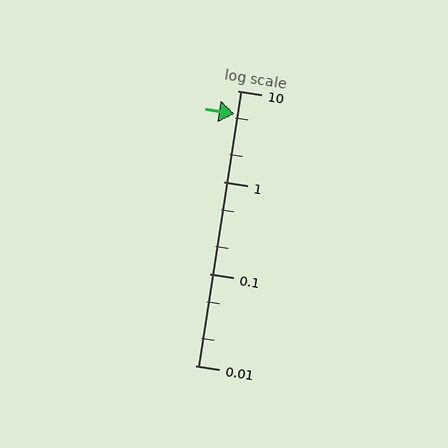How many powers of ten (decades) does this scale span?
The scale spans 3 decades, from 0.01 to 10.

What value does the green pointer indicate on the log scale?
The pointer indicates approximately 5.6.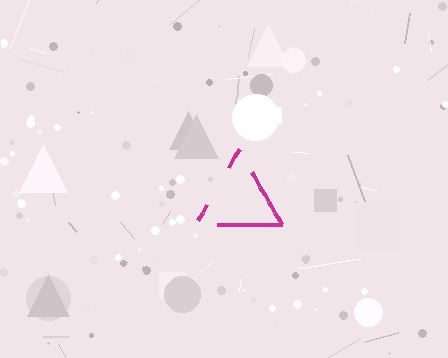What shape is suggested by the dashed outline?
The dashed outline suggests a triangle.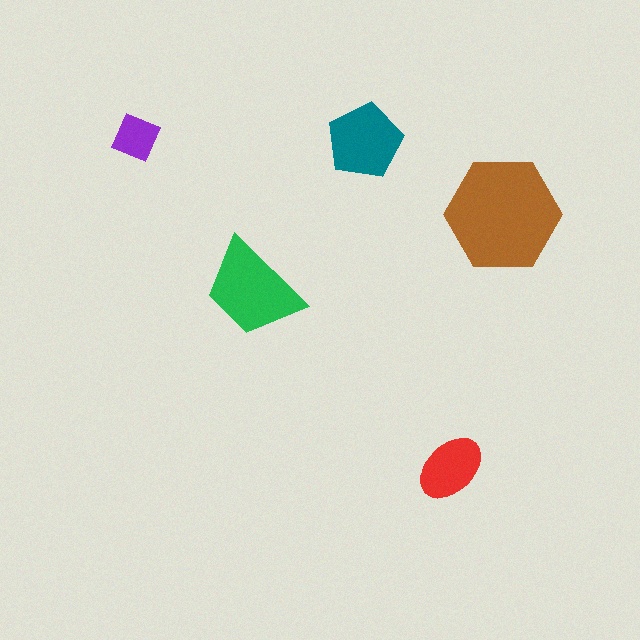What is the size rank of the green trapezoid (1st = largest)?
2nd.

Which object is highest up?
The purple square is topmost.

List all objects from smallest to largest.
The purple square, the red ellipse, the teal pentagon, the green trapezoid, the brown hexagon.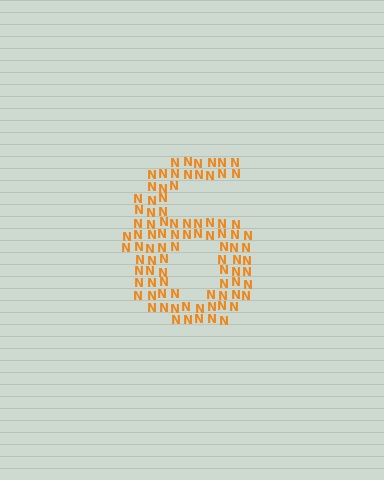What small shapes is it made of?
It is made of small letter N's.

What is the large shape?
The large shape is the digit 6.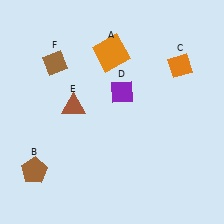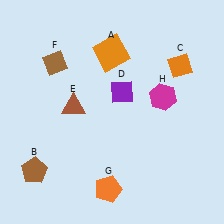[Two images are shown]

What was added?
An orange pentagon (G), a magenta hexagon (H) were added in Image 2.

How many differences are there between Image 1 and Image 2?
There are 2 differences between the two images.